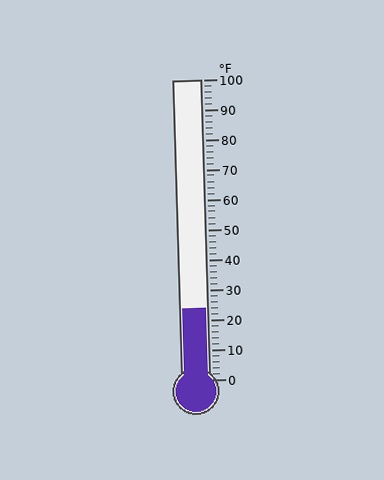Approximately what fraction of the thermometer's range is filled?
The thermometer is filled to approximately 25% of its range.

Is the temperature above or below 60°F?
The temperature is below 60°F.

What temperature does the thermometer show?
The thermometer shows approximately 24°F.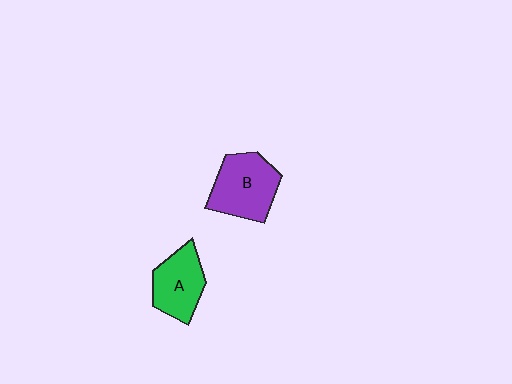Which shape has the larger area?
Shape B (purple).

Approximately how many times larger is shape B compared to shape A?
Approximately 1.2 times.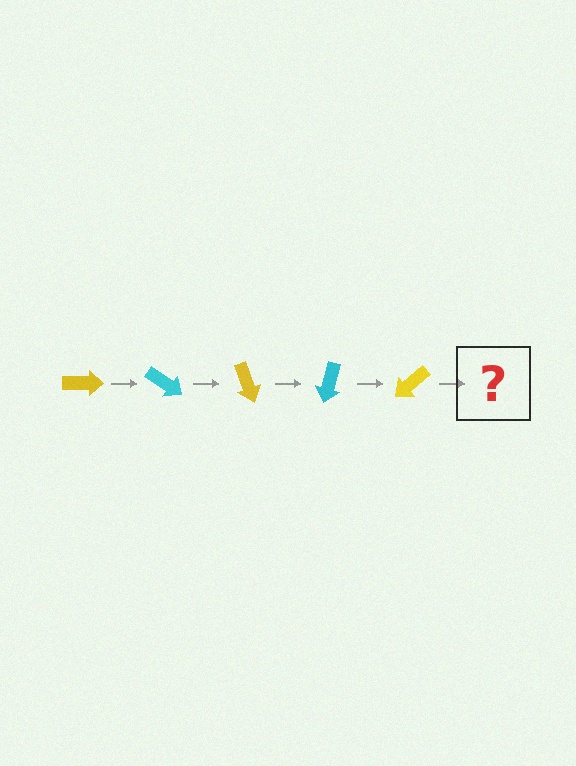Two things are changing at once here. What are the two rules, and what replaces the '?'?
The two rules are that it rotates 35 degrees each step and the color cycles through yellow and cyan. The '?' should be a cyan arrow, rotated 175 degrees from the start.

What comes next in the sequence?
The next element should be a cyan arrow, rotated 175 degrees from the start.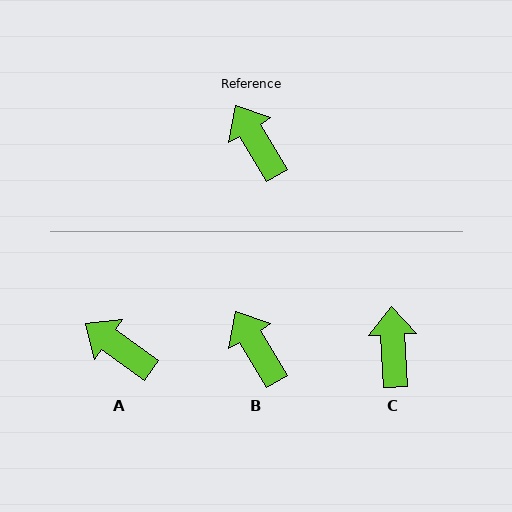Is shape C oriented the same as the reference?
No, it is off by about 28 degrees.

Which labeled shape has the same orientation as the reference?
B.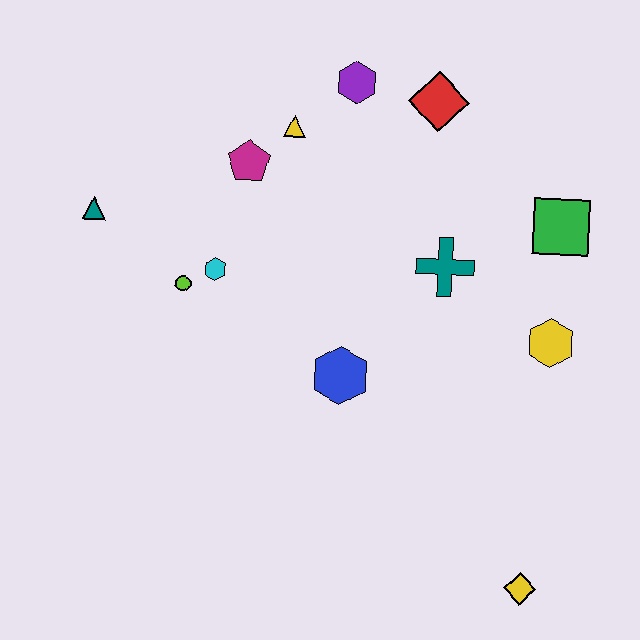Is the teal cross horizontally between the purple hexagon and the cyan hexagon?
No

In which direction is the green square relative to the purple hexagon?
The green square is to the right of the purple hexagon.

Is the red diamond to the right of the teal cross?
No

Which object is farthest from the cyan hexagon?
The yellow diamond is farthest from the cyan hexagon.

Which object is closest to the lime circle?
The cyan hexagon is closest to the lime circle.